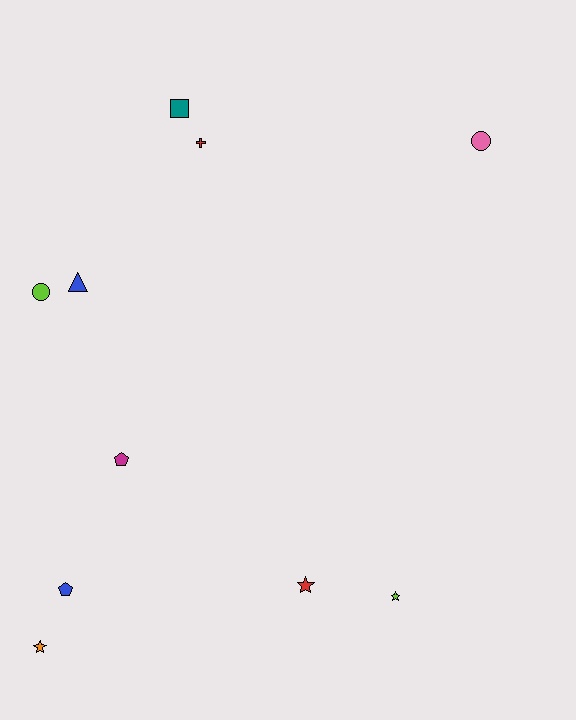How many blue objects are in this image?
There are 2 blue objects.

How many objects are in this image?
There are 10 objects.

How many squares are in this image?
There is 1 square.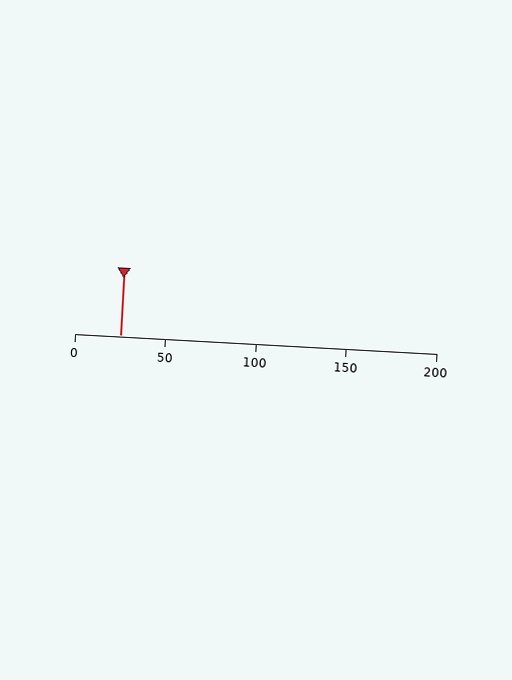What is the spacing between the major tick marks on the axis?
The major ticks are spaced 50 apart.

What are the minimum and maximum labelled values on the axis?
The axis runs from 0 to 200.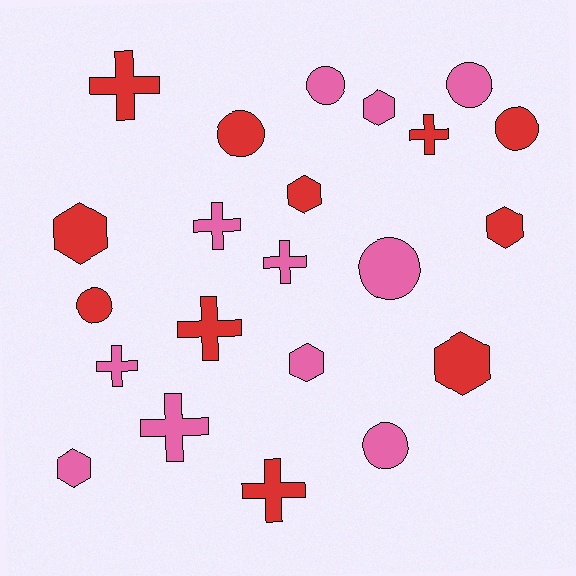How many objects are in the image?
There are 22 objects.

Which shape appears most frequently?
Cross, with 8 objects.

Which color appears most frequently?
Red, with 11 objects.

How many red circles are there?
There are 3 red circles.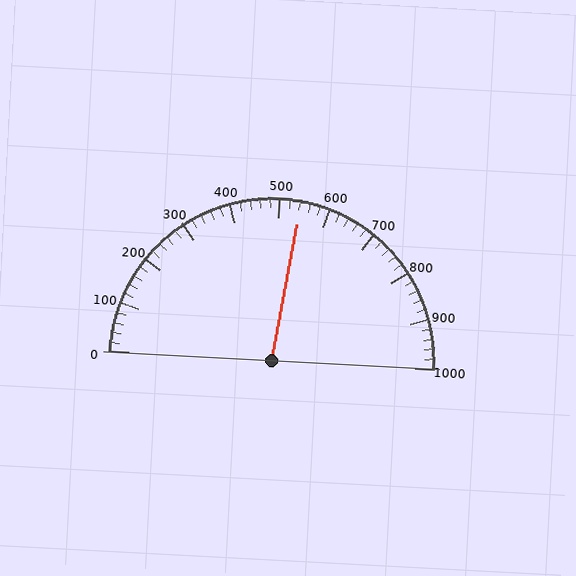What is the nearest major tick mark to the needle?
The nearest major tick mark is 500.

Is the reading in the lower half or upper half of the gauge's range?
The reading is in the upper half of the range (0 to 1000).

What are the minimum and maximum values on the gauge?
The gauge ranges from 0 to 1000.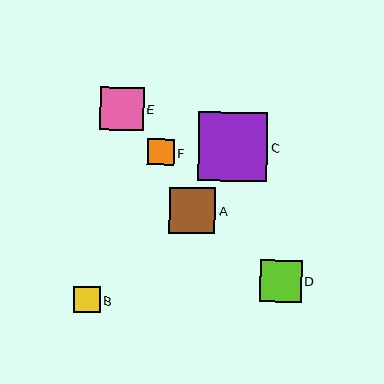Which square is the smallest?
Square B is the smallest with a size of approximately 26 pixels.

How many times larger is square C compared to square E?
Square C is approximately 1.6 times the size of square E.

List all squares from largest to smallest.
From largest to smallest: C, A, E, D, F, B.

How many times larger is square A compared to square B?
Square A is approximately 1.8 times the size of square B.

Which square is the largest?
Square C is the largest with a size of approximately 69 pixels.